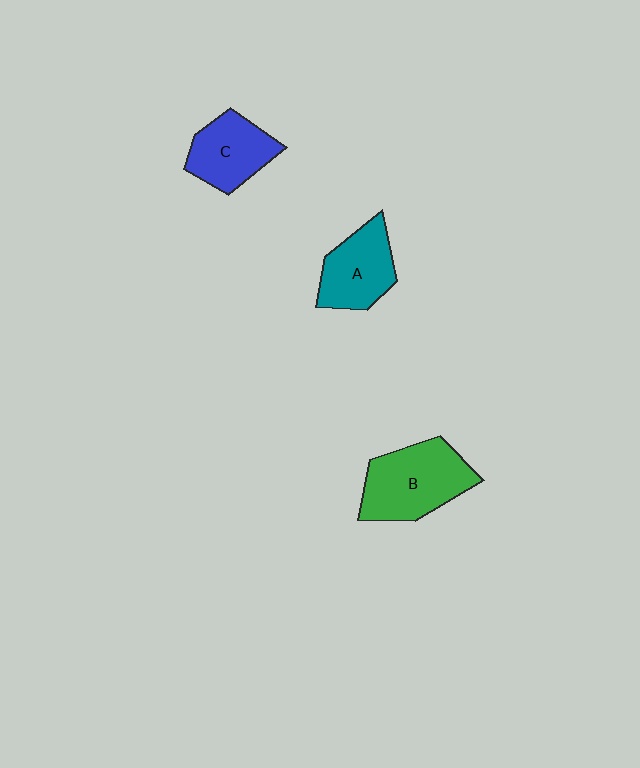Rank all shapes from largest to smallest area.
From largest to smallest: B (green), A (teal), C (blue).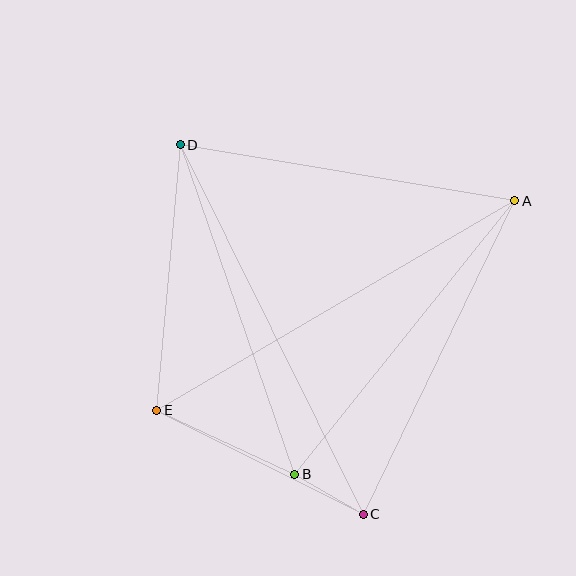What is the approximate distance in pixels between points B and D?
The distance between B and D is approximately 349 pixels.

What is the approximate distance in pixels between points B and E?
The distance between B and E is approximately 152 pixels.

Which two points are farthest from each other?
Points A and E are farthest from each other.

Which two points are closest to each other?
Points B and C are closest to each other.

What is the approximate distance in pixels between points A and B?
The distance between A and B is approximately 351 pixels.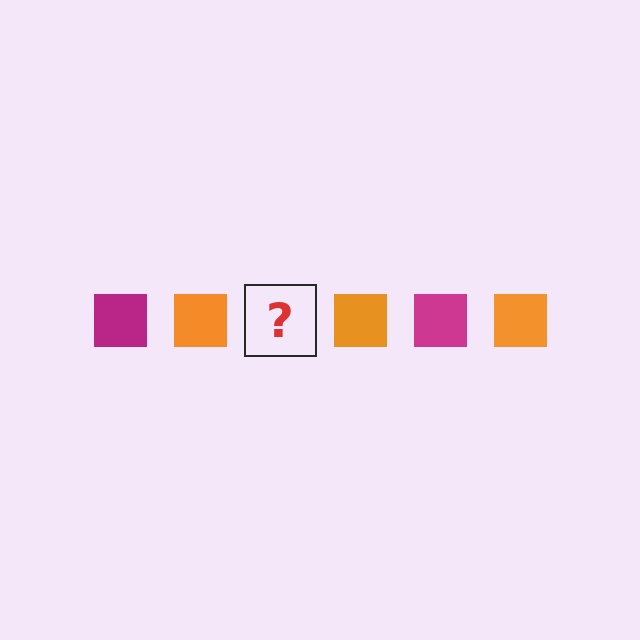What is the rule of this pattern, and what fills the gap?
The rule is that the pattern cycles through magenta, orange squares. The gap should be filled with a magenta square.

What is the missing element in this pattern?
The missing element is a magenta square.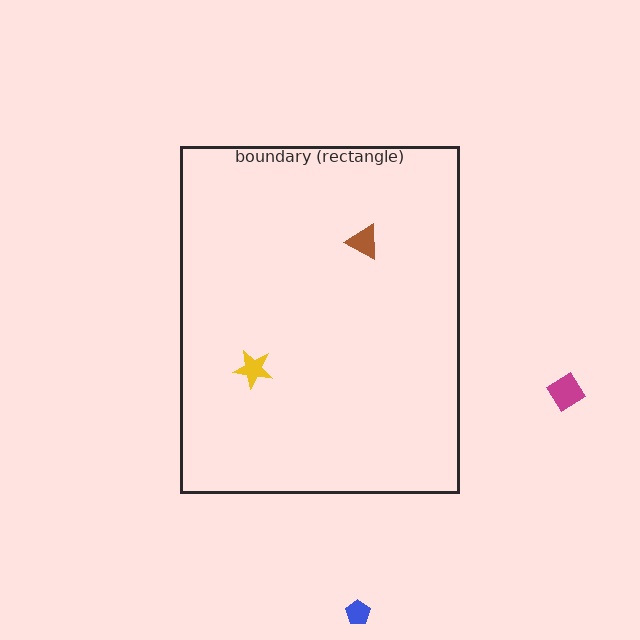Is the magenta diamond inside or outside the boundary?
Outside.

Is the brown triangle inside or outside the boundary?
Inside.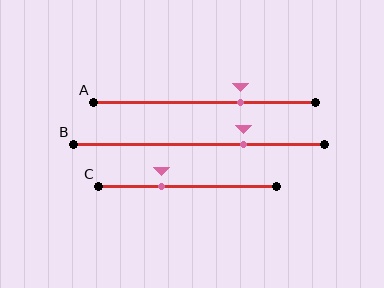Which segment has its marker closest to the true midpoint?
Segment C has its marker closest to the true midpoint.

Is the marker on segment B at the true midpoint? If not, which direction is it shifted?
No, the marker on segment B is shifted to the right by about 18% of the segment length.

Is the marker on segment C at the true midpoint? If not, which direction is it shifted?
No, the marker on segment C is shifted to the left by about 15% of the segment length.